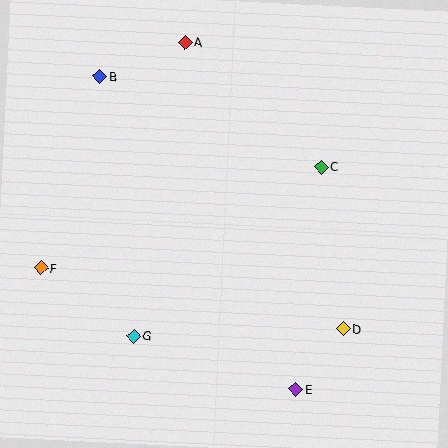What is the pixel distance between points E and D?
The distance between E and D is 77 pixels.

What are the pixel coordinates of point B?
Point B is at (100, 76).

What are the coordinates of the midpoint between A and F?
The midpoint between A and F is at (113, 155).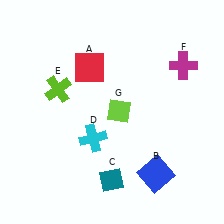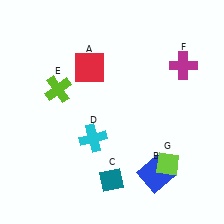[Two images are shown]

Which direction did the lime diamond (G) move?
The lime diamond (G) moved down.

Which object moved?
The lime diamond (G) moved down.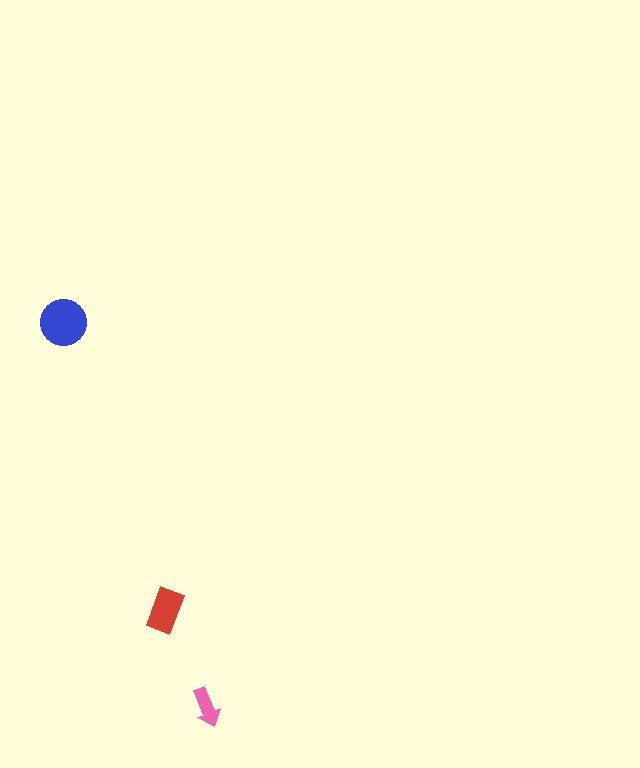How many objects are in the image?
There are 3 objects in the image.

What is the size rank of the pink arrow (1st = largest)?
3rd.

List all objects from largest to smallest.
The blue circle, the red rectangle, the pink arrow.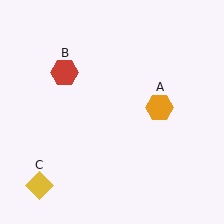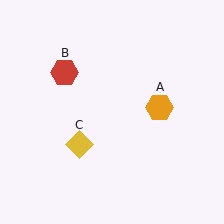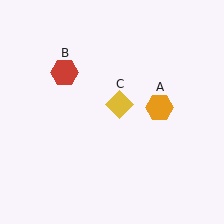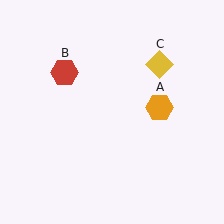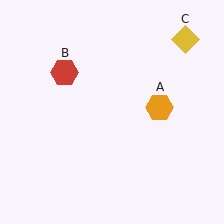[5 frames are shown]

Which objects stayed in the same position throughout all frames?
Orange hexagon (object A) and red hexagon (object B) remained stationary.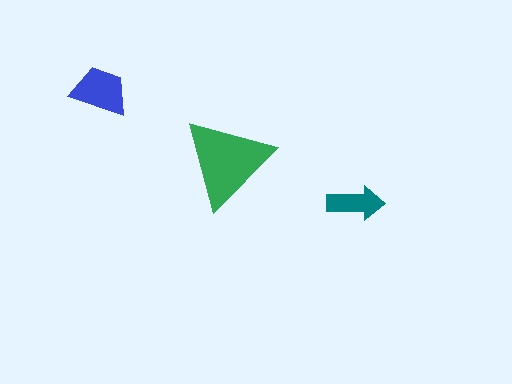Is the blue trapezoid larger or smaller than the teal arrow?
Larger.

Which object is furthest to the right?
The teal arrow is rightmost.